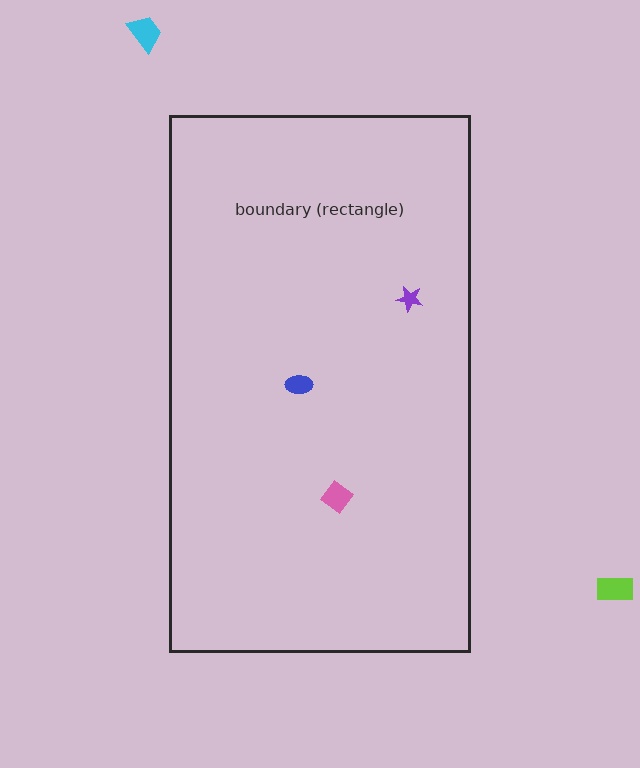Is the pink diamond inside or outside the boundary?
Inside.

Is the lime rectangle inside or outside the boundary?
Outside.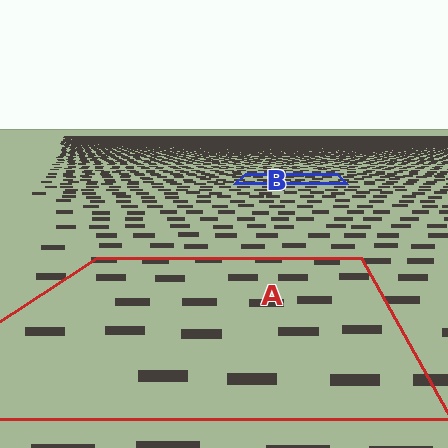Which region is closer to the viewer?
Region A is closer. The texture elements there are larger and more spread out.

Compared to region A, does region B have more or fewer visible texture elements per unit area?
Region B has more texture elements per unit area — they are packed more densely because it is farther away.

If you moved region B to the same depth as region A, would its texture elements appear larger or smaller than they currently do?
They would appear larger. At a closer depth, the same texture elements are projected at a bigger on-screen size.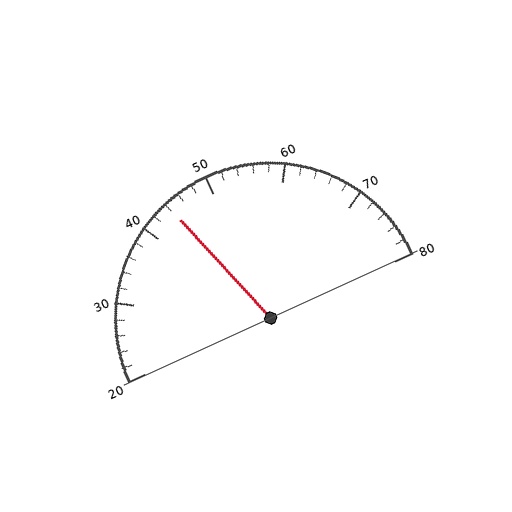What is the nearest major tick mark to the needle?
The nearest major tick mark is 40.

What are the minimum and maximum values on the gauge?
The gauge ranges from 20 to 80.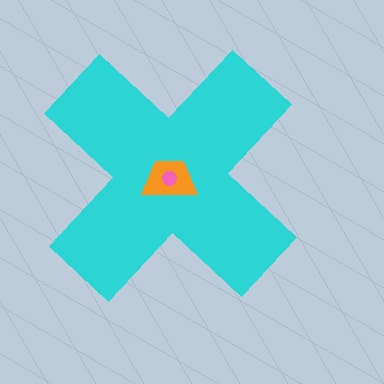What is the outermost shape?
The cyan cross.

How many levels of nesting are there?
3.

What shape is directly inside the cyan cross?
The orange trapezoid.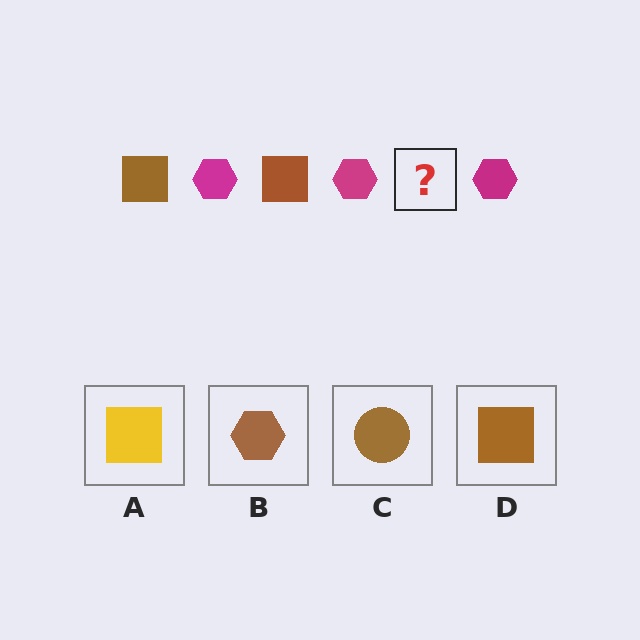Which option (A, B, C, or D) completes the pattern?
D.